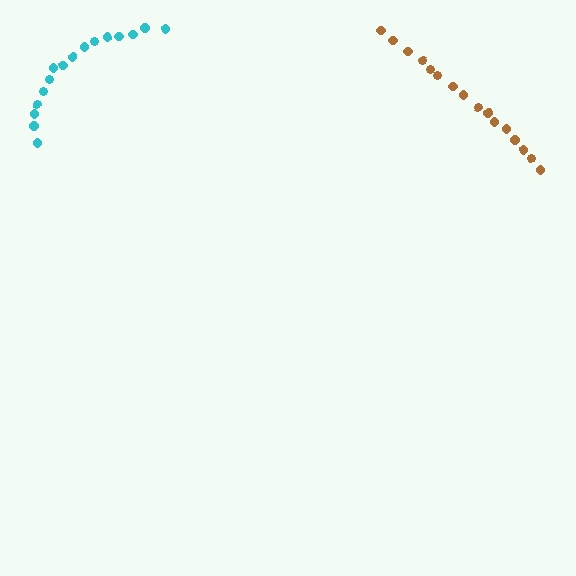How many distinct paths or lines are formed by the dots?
There are 2 distinct paths.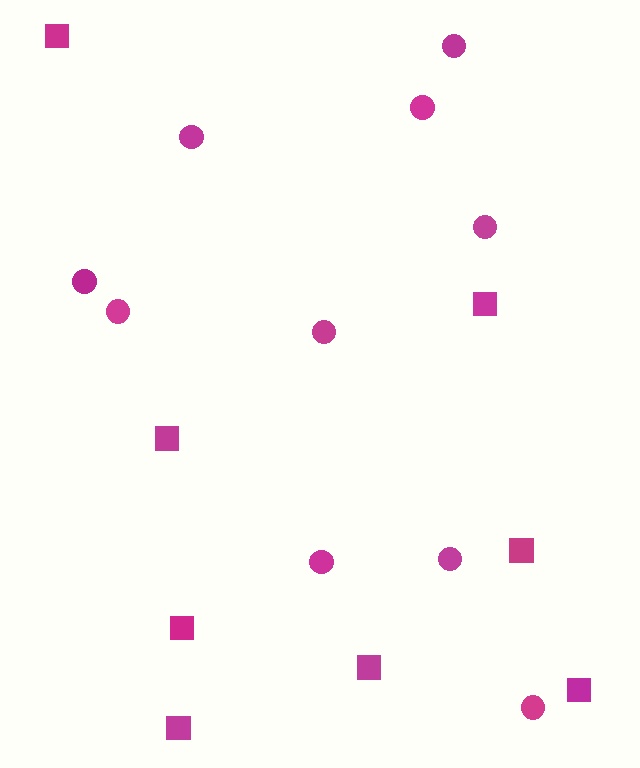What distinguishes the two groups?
There are 2 groups: one group of circles (10) and one group of squares (8).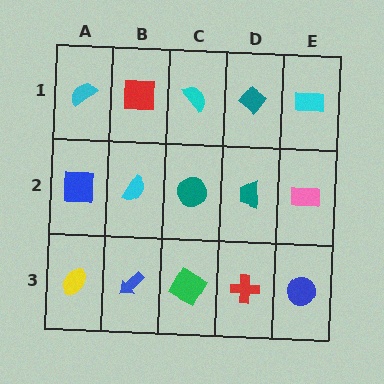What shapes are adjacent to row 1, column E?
A pink rectangle (row 2, column E), a teal diamond (row 1, column D).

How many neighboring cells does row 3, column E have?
2.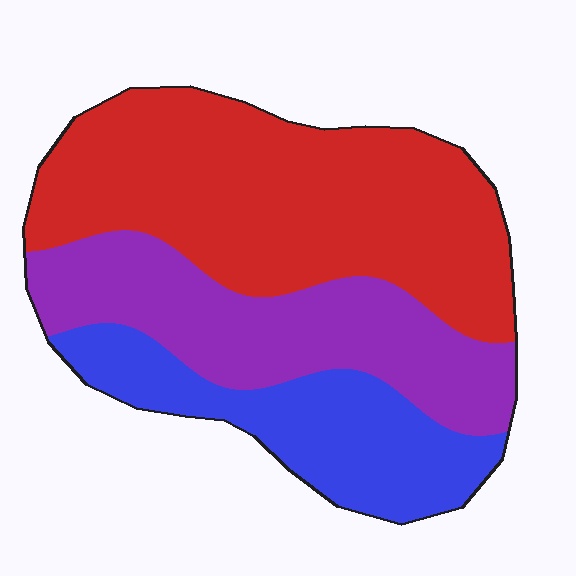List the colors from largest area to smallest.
From largest to smallest: red, purple, blue.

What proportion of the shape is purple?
Purple takes up about one third (1/3) of the shape.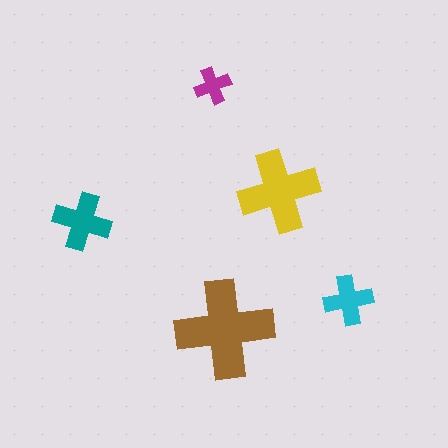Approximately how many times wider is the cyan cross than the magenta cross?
About 1.5 times wider.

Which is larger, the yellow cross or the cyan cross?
The yellow one.